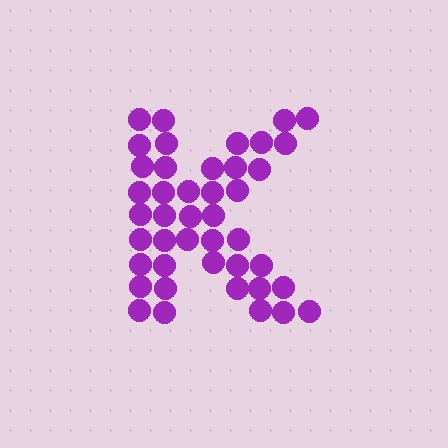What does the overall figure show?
The overall figure shows the letter K.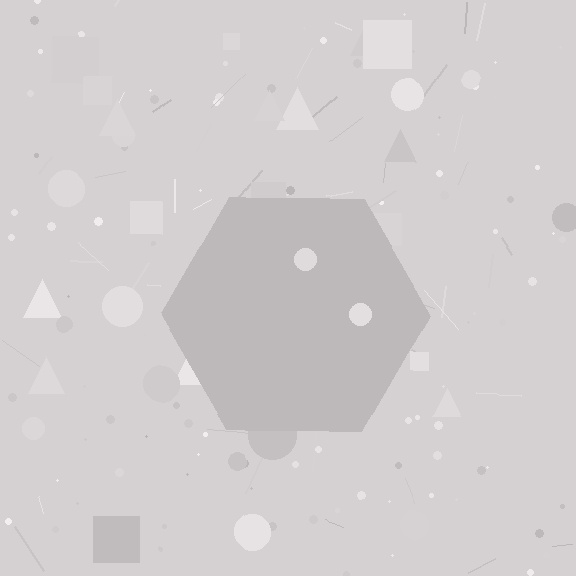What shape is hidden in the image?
A hexagon is hidden in the image.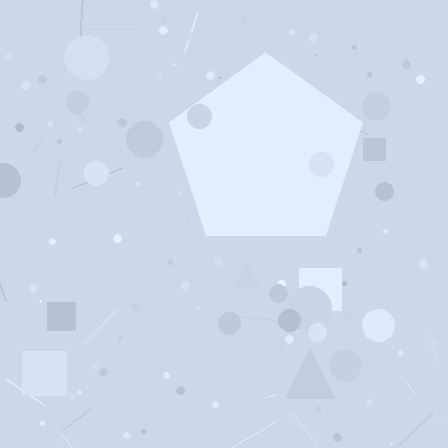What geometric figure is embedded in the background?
A pentagon is embedded in the background.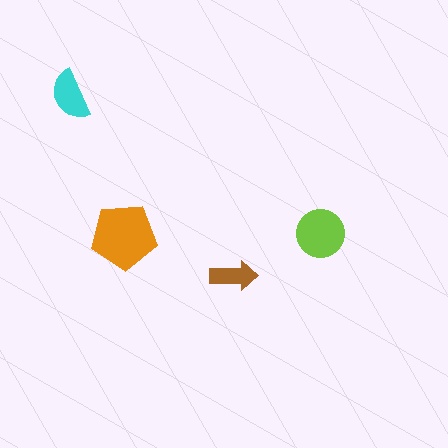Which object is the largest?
The orange pentagon.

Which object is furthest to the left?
The cyan semicircle is leftmost.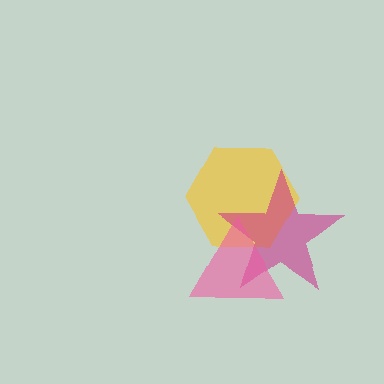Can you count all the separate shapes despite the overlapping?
Yes, there are 3 separate shapes.